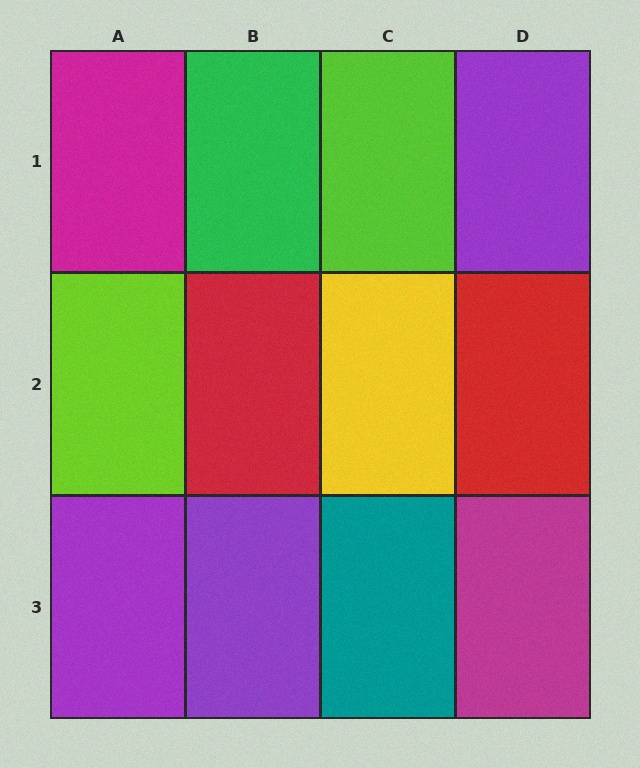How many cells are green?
1 cell is green.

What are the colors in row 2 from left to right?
Lime, red, yellow, red.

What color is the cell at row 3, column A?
Purple.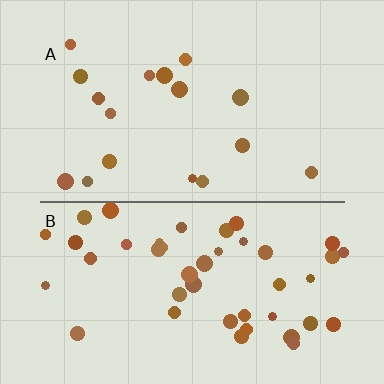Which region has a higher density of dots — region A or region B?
B (the bottom).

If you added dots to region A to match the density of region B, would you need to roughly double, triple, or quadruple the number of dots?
Approximately triple.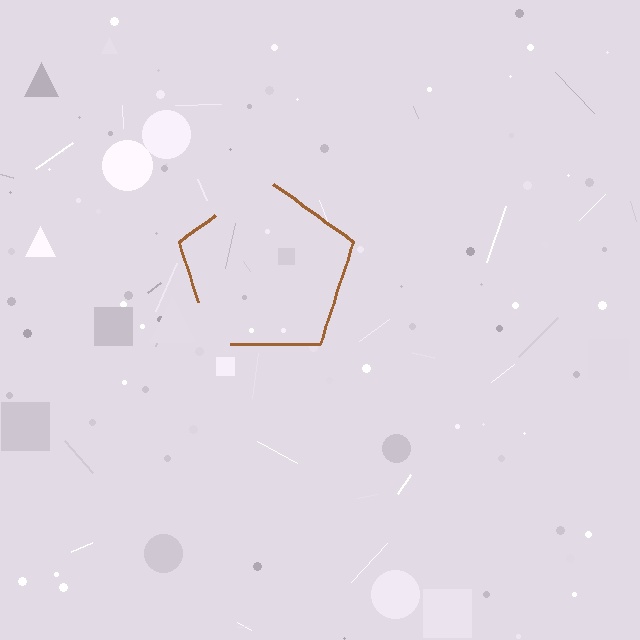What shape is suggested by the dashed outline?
The dashed outline suggests a pentagon.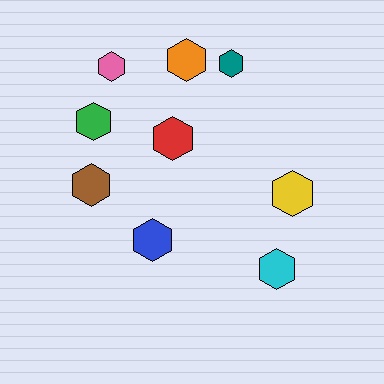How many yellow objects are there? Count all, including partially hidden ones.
There is 1 yellow object.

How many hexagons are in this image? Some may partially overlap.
There are 9 hexagons.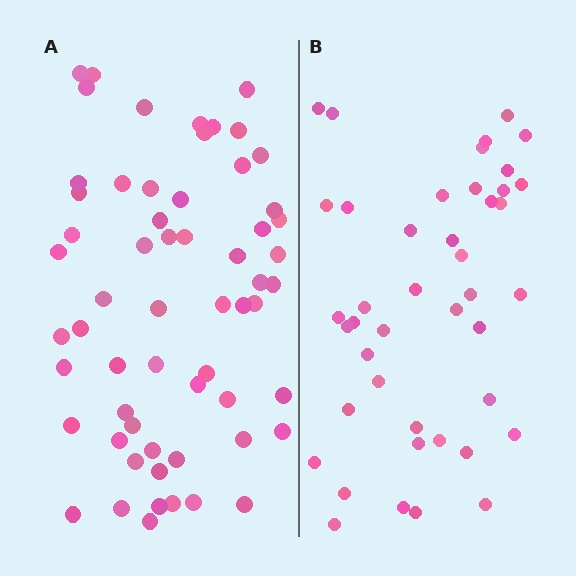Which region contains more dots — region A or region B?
Region A (the left region) has more dots.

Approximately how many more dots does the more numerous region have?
Region A has approximately 15 more dots than region B.